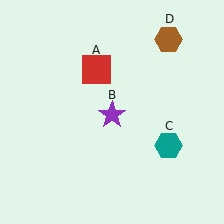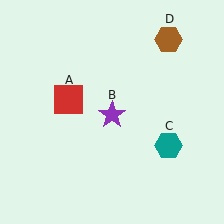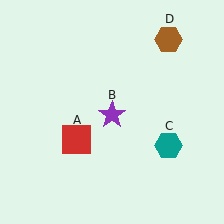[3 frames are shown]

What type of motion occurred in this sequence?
The red square (object A) rotated counterclockwise around the center of the scene.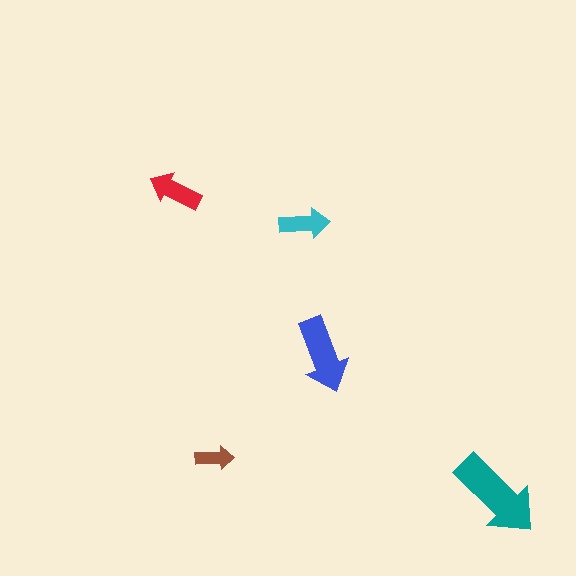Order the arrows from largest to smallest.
the teal one, the blue one, the red one, the cyan one, the brown one.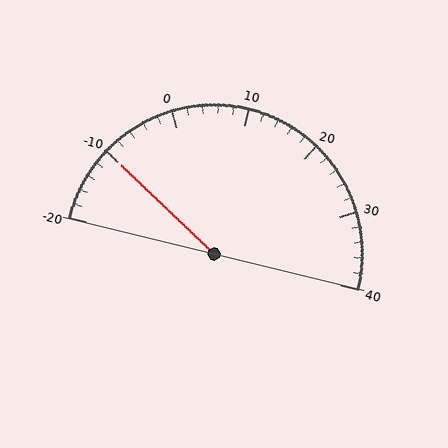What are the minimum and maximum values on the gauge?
The gauge ranges from -20 to 40.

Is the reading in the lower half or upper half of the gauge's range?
The reading is in the lower half of the range (-20 to 40).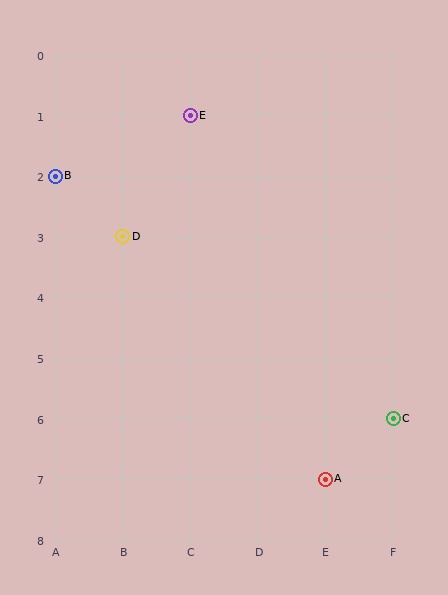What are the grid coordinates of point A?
Point A is at grid coordinates (E, 7).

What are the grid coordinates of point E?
Point E is at grid coordinates (C, 1).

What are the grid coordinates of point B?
Point B is at grid coordinates (A, 2).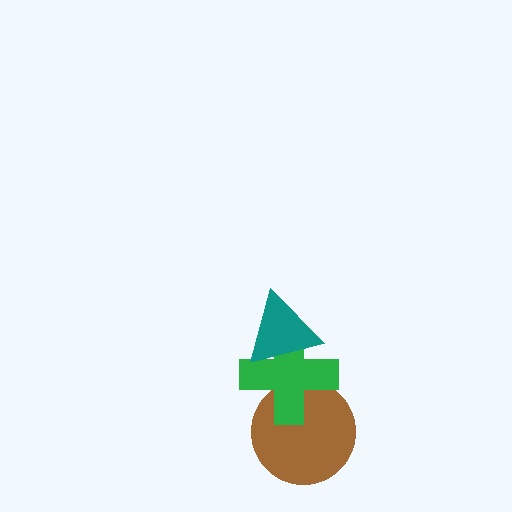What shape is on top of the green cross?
The teal triangle is on top of the green cross.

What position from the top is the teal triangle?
The teal triangle is 1st from the top.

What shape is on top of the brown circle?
The green cross is on top of the brown circle.